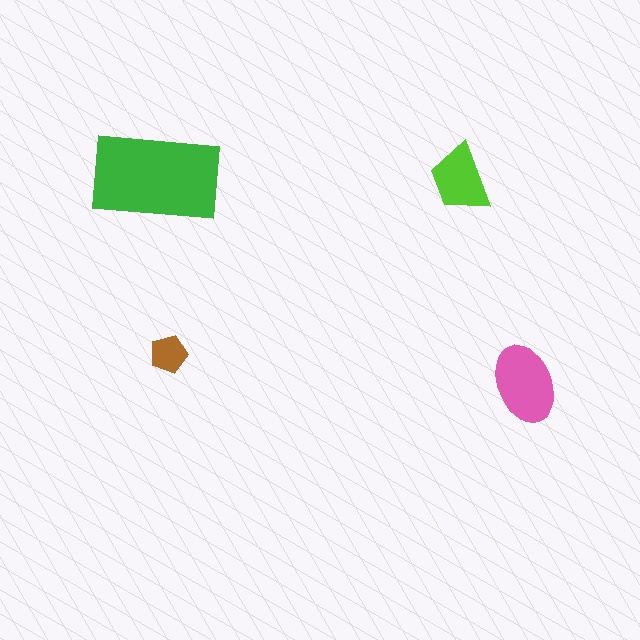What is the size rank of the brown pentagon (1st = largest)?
4th.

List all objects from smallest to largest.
The brown pentagon, the lime trapezoid, the pink ellipse, the green rectangle.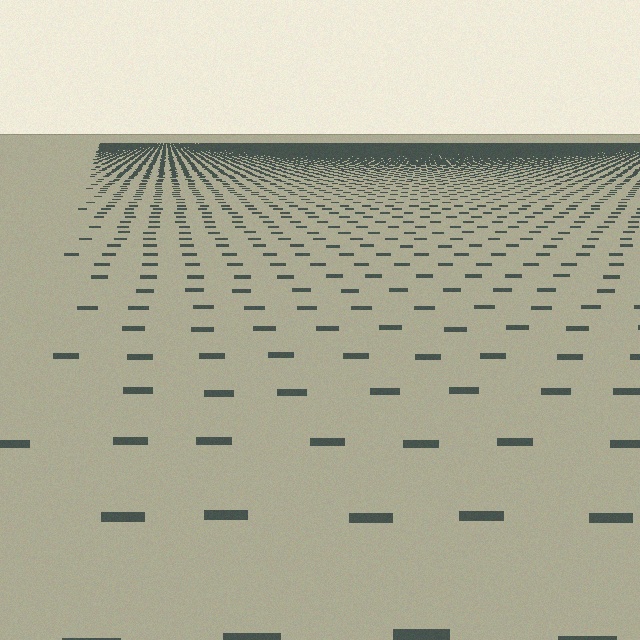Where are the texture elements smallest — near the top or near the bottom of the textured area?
Near the top.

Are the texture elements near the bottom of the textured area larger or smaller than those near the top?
Larger. Near the bottom, elements are closer to the viewer and appear at a bigger on-screen size.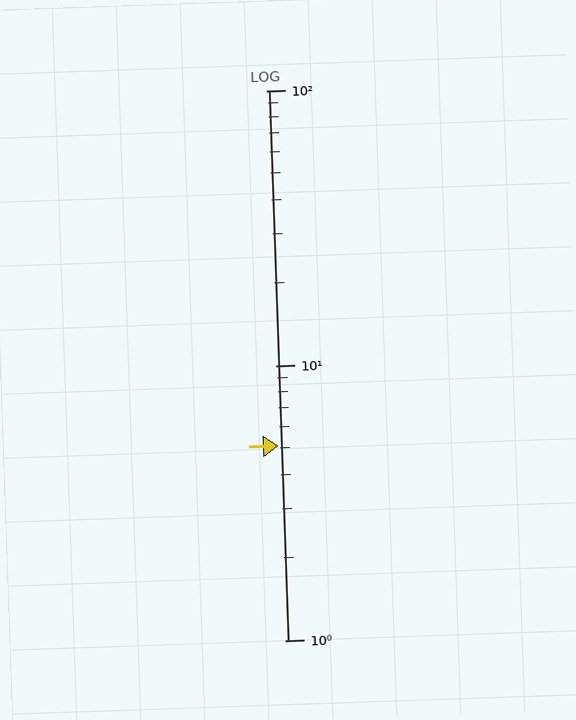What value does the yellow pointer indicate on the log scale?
The pointer indicates approximately 5.1.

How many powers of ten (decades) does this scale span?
The scale spans 2 decades, from 1 to 100.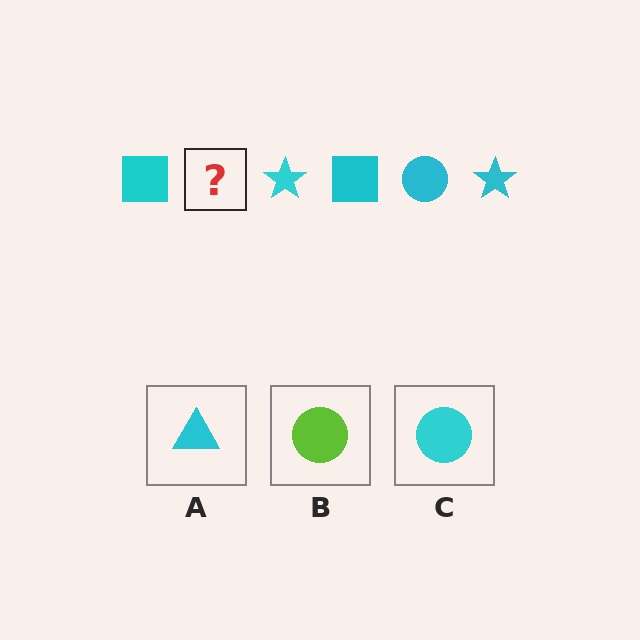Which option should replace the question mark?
Option C.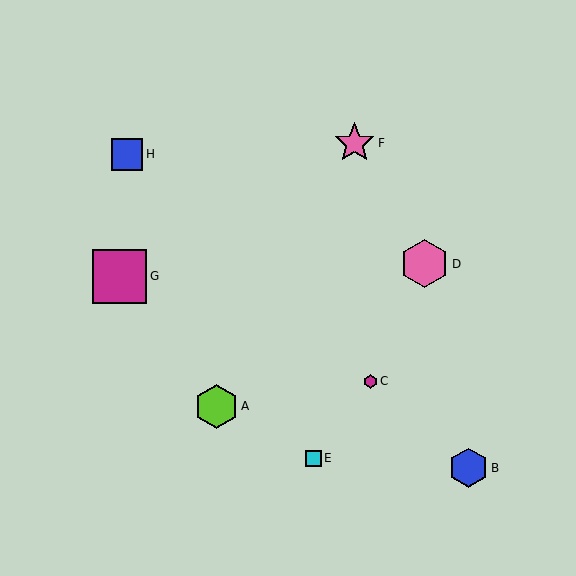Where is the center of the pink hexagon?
The center of the pink hexagon is at (425, 264).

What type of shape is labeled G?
Shape G is a magenta square.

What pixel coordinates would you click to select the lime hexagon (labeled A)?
Click at (216, 406) to select the lime hexagon A.